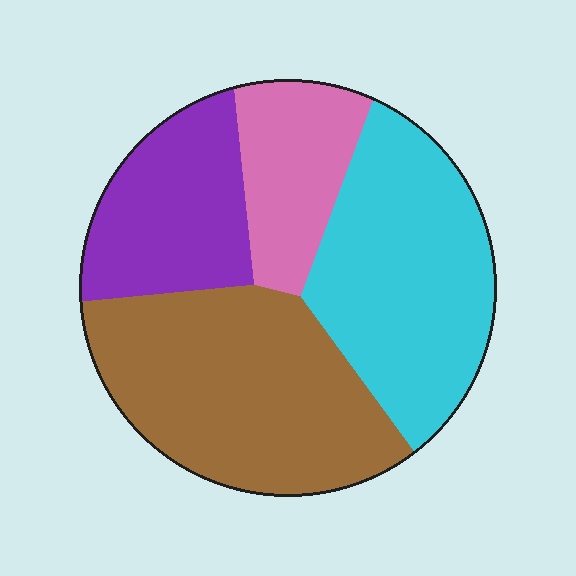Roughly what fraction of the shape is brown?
Brown covers 35% of the shape.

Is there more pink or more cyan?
Cyan.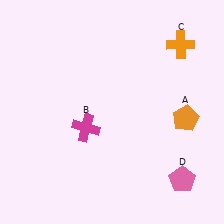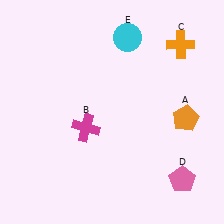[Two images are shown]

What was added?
A cyan circle (E) was added in Image 2.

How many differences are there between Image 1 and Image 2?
There is 1 difference between the two images.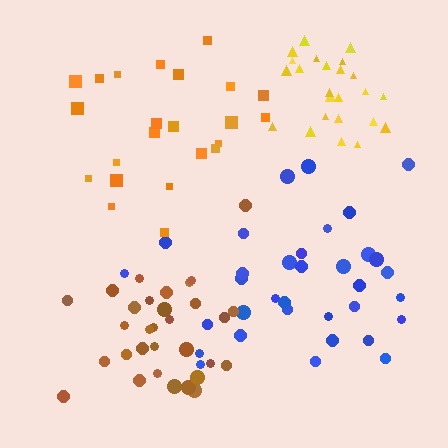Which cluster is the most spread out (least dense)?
Blue.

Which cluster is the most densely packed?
Yellow.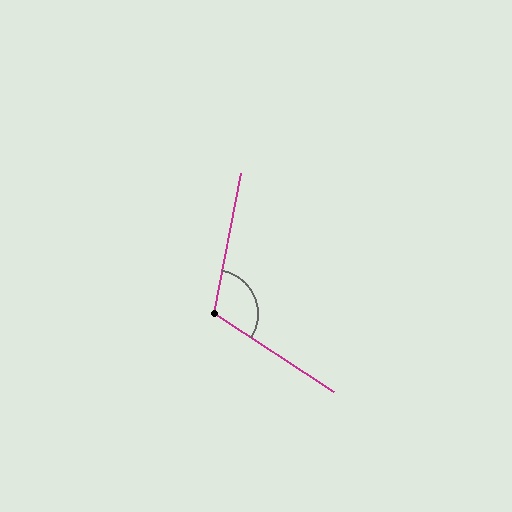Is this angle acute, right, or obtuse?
It is obtuse.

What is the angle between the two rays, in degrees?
Approximately 112 degrees.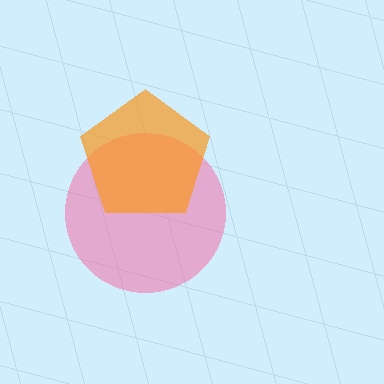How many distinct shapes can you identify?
There are 2 distinct shapes: a pink circle, an orange pentagon.